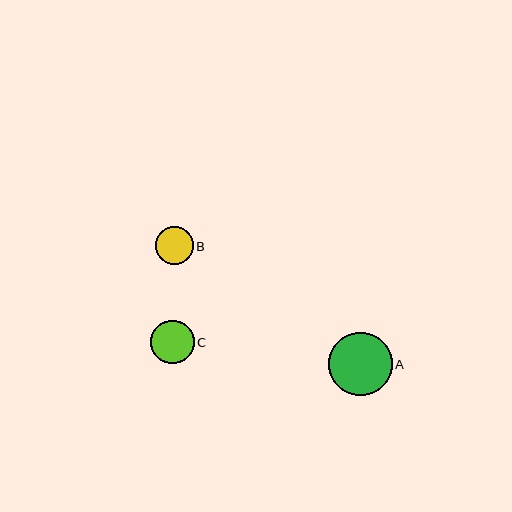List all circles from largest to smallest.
From largest to smallest: A, C, B.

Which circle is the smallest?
Circle B is the smallest with a size of approximately 38 pixels.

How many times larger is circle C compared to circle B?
Circle C is approximately 1.1 times the size of circle B.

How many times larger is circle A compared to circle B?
Circle A is approximately 1.7 times the size of circle B.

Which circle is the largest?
Circle A is the largest with a size of approximately 63 pixels.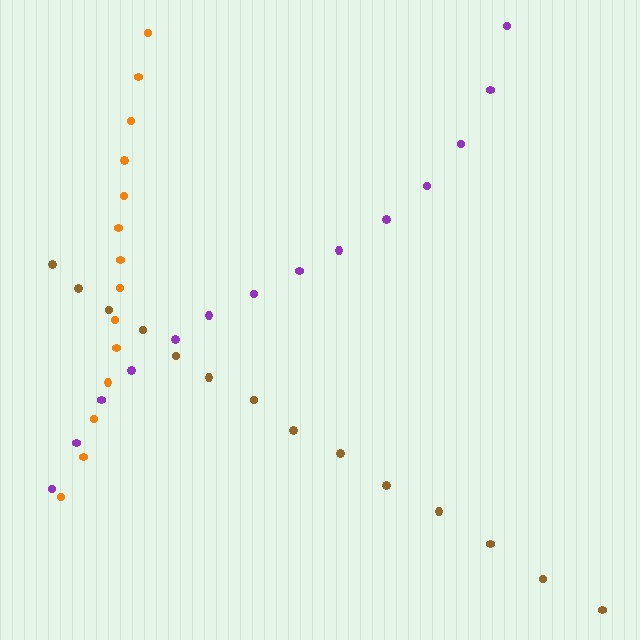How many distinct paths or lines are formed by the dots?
There are 3 distinct paths.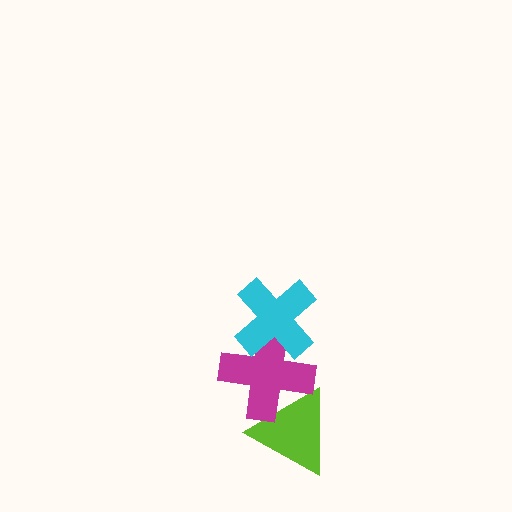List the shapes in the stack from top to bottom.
From top to bottom: the cyan cross, the magenta cross, the lime triangle.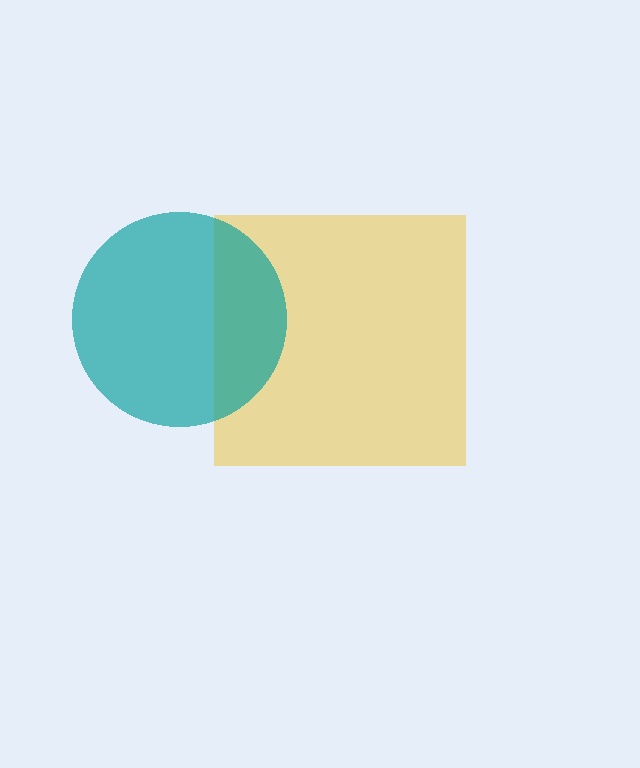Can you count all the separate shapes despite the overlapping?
Yes, there are 2 separate shapes.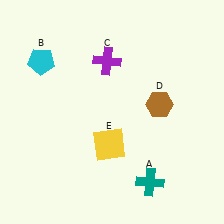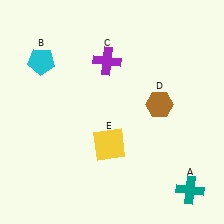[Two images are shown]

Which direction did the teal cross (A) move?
The teal cross (A) moved right.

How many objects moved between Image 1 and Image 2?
1 object moved between the two images.